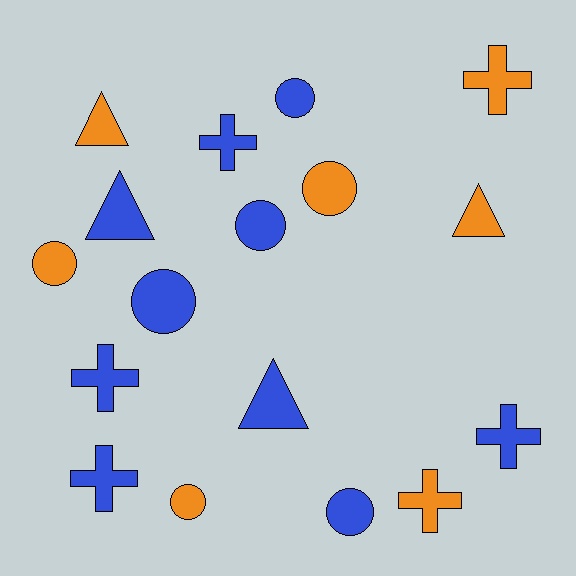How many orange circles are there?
There are 3 orange circles.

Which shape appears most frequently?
Circle, with 7 objects.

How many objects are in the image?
There are 17 objects.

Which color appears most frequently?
Blue, with 10 objects.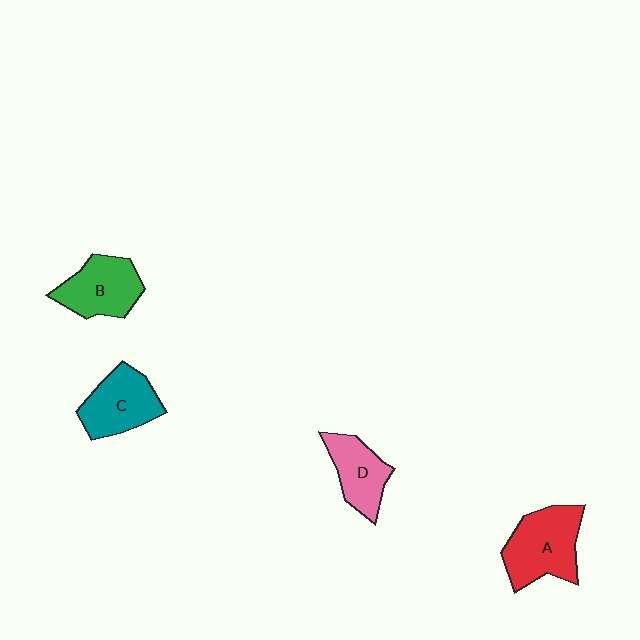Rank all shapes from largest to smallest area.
From largest to smallest: A (red), B (green), C (teal), D (pink).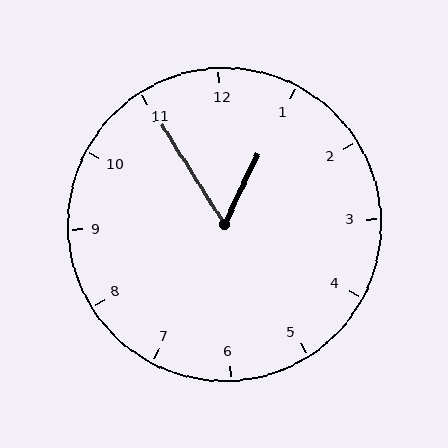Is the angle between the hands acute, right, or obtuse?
It is acute.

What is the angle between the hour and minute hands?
Approximately 58 degrees.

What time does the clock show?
12:55.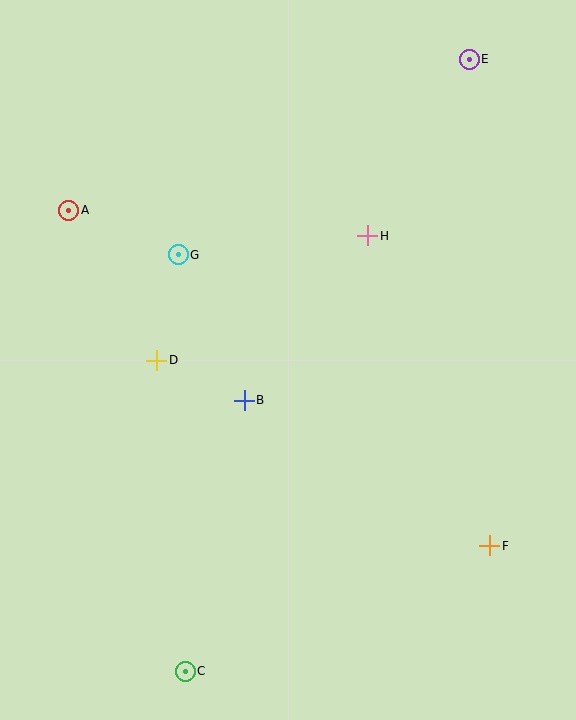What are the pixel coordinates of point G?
Point G is at (178, 255).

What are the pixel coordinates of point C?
Point C is at (185, 671).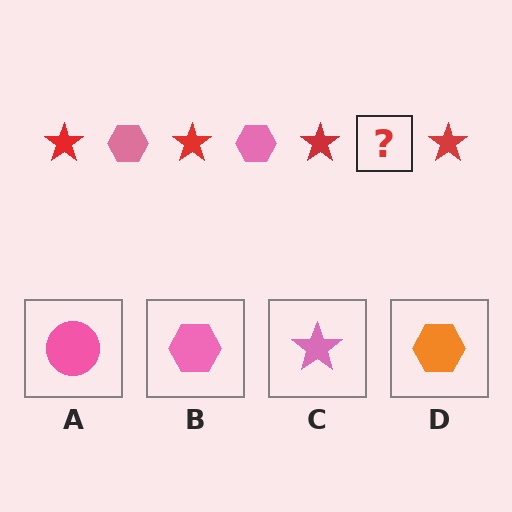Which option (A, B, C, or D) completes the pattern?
B.